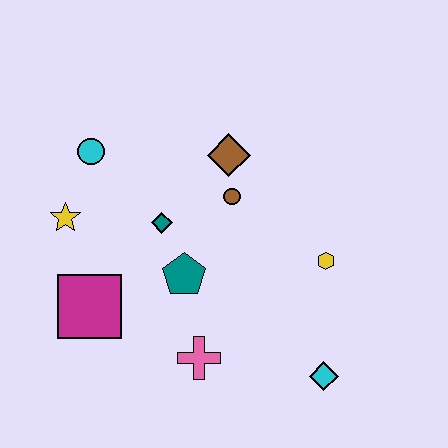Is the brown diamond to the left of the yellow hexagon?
Yes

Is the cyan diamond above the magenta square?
No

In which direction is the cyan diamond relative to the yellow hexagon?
The cyan diamond is below the yellow hexagon.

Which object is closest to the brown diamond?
The brown circle is closest to the brown diamond.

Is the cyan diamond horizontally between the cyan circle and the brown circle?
No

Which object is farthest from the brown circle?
The cyan diamond is farthest from the brown circle.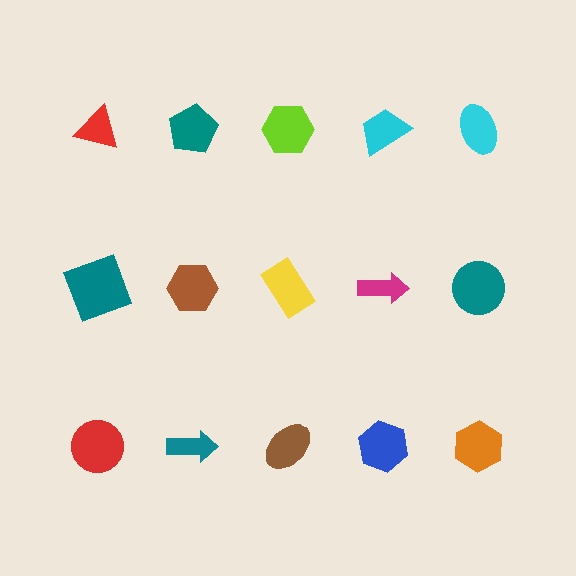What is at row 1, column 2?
A teal pentagon.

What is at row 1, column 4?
A cyan trapezoid.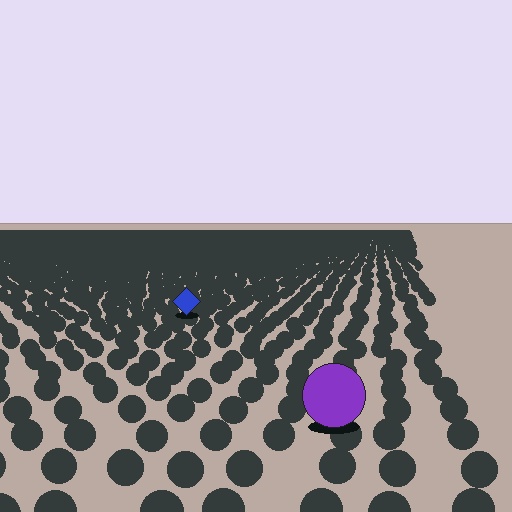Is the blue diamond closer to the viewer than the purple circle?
No. The purple circle is closer — you can tell from the texture gradient: the ground texture is coarser near it.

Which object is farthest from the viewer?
The blue diamond is farthest from the viewer. It appears smaller and the ground texture around it is denser.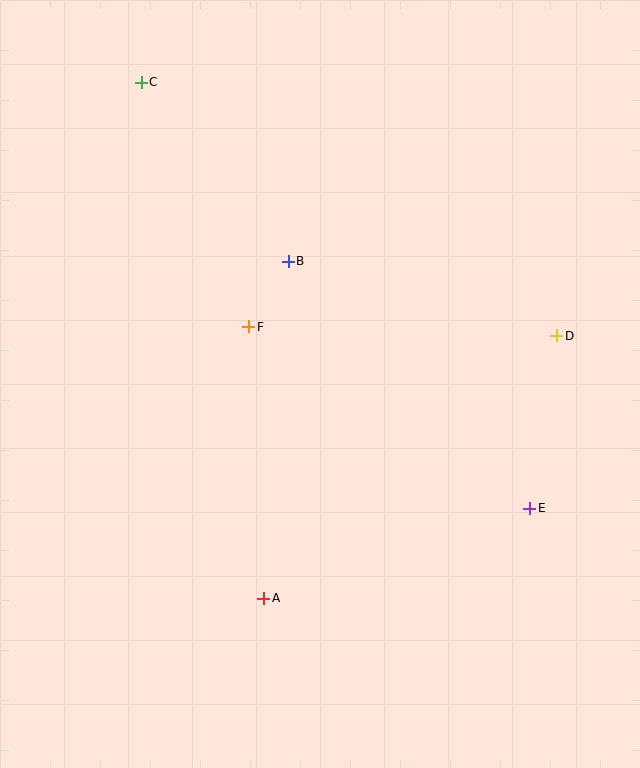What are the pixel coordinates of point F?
Point F is at (249, 327).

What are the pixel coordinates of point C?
Point C is at (141, 82).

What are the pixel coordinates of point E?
Point E is at (530, 508).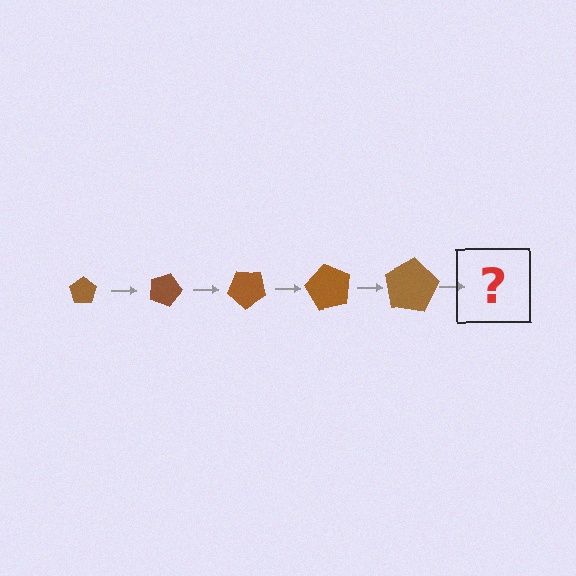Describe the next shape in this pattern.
It should be a pentagon, larger than the previous one and rotated 100 degrees from the start.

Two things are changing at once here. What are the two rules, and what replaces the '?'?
The two rules are that the pentagon grows larger each step and it rotates 20 degrees each step. The '?' should be a pentagon, larger than the previous one and rotated 100 degrees from the start.